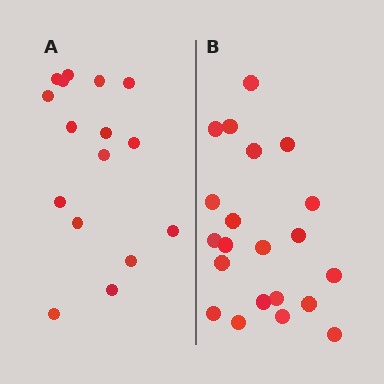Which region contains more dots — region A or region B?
Region B (the right region) has more dots.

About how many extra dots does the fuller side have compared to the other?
Region B has about 5 more dots than region A.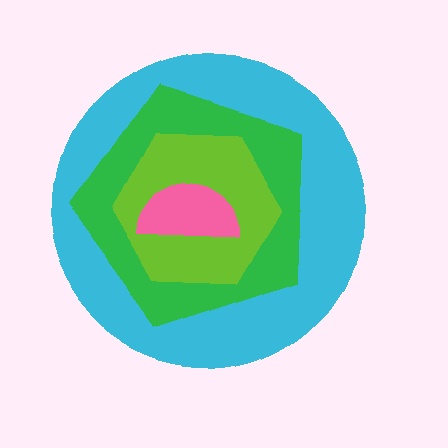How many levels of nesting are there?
4.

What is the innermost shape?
The pink semicircle.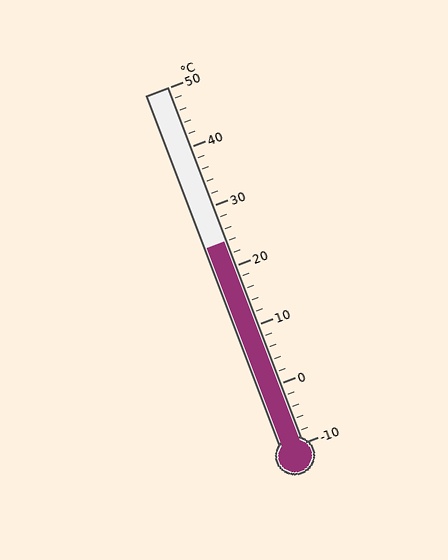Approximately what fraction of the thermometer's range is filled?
The thermometer is filled to approximately 55% of its range.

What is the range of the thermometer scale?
The thermometer scale ranges from -10°C to 50°C.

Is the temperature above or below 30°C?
The temperature is below 30°C.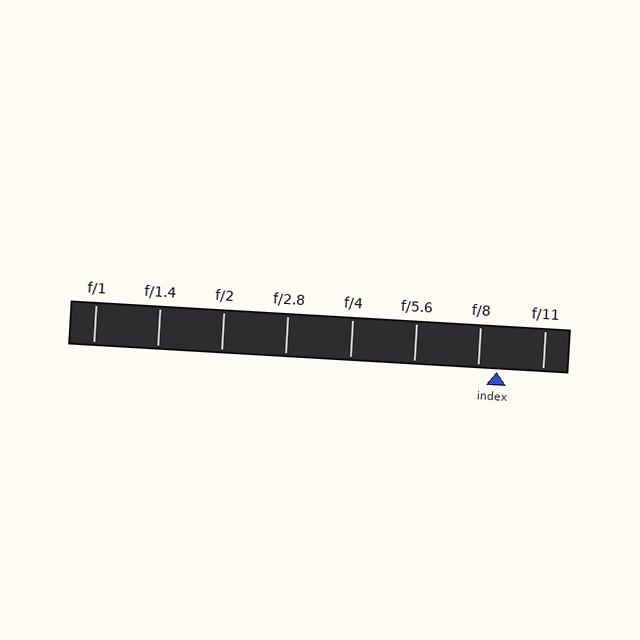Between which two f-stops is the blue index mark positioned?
The index mark is between f/8 and f/11.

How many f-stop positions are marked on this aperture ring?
There are 8 f-stop positions marked.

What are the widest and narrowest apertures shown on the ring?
The widest aperture shown is f/1 and the narrowest is f/11.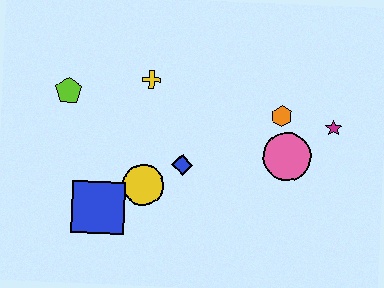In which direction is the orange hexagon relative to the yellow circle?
The orange hexagon is to the right of the yellow circle.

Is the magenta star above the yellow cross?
No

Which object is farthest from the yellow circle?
The magenta star is farthest from the yellow circle.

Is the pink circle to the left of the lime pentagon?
No